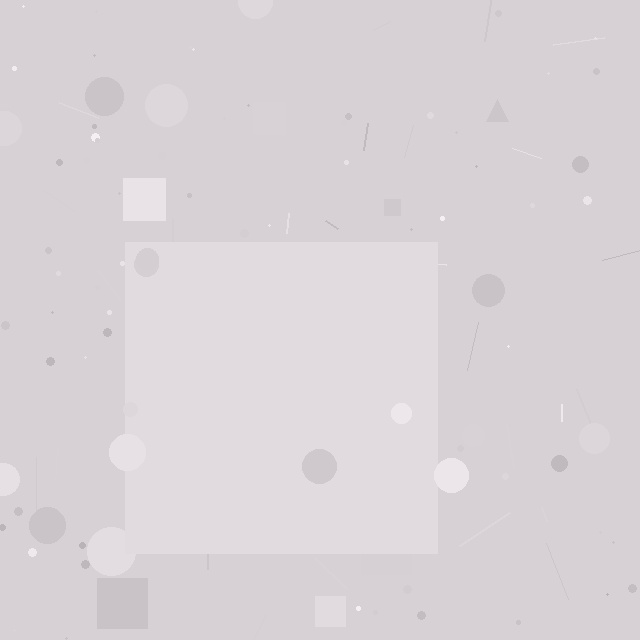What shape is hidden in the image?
A square is hidden in the image.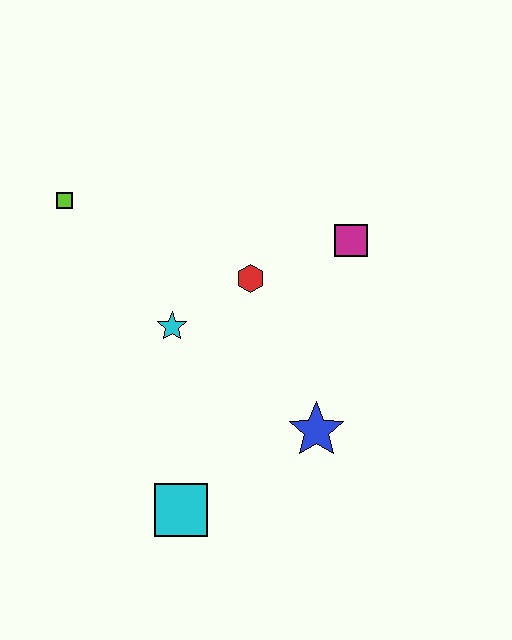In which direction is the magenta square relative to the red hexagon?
The magenta square is to the right of the red hexagon.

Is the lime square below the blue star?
No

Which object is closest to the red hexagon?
The cyan star is closest to the red hexagon.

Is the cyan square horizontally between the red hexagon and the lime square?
Yes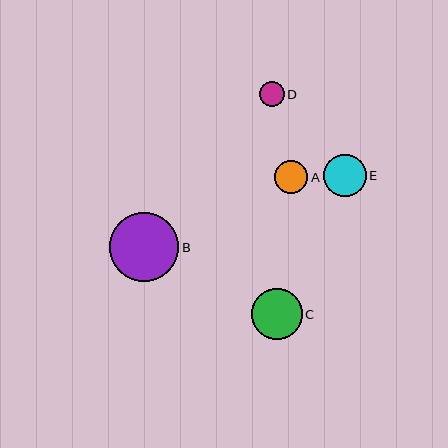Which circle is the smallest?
Circle D is the smallest with a size of approximately 25 pixels.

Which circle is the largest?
Circle B is the largest with a size of approximately 69 pixels.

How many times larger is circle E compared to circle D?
Circle E is approximately 1.7 times the size of circle D.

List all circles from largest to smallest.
From largest to smallest: B, C, E, A, D.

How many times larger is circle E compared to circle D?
Circle E is approximately 1.7 times the size of circle D.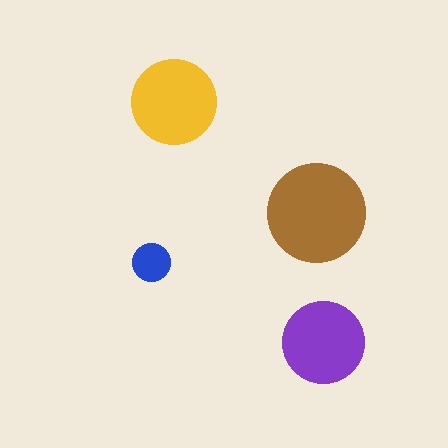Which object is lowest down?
The purple circle is bottommost.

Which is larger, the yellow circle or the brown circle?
The brown one.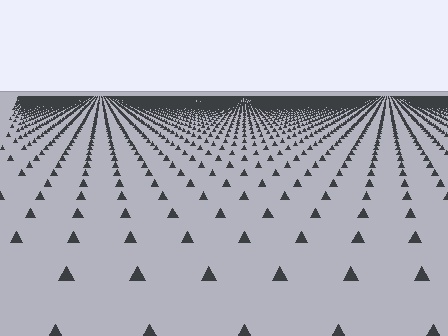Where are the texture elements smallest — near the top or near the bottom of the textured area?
Near the top.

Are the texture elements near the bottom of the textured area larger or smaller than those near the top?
Larger. Near the bottom, elements are closer to the viewer and appear at a bigger on-screen size.